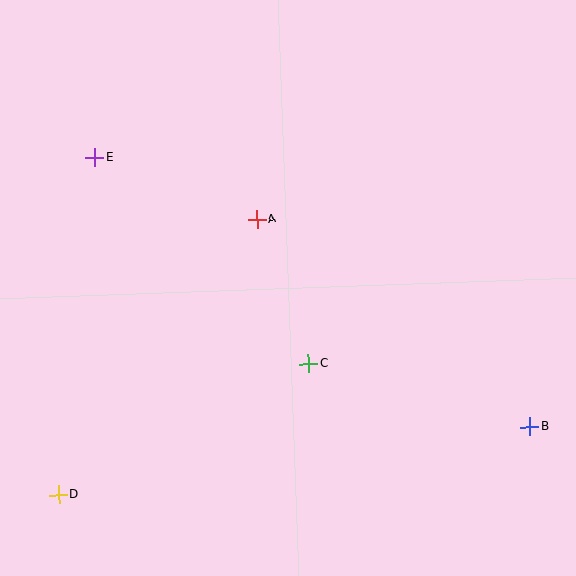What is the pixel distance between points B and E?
The distance between B and E is 511 pixels.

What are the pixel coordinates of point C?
Point C is at (309, 363).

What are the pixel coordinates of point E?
Point E is at (95, 158).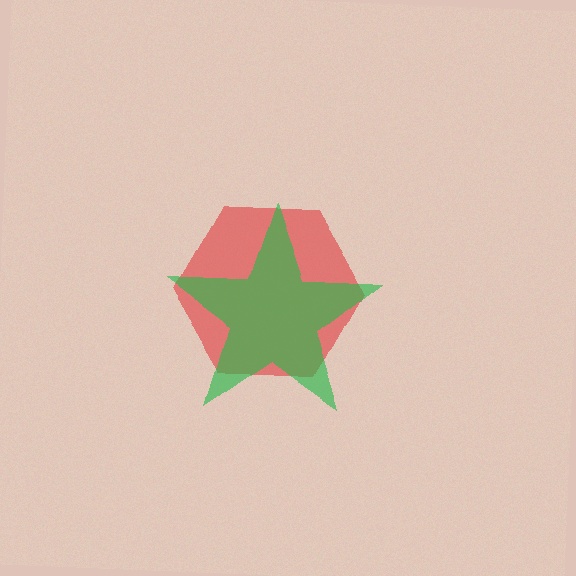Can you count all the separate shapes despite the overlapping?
Yes, there are 2 separate shapes.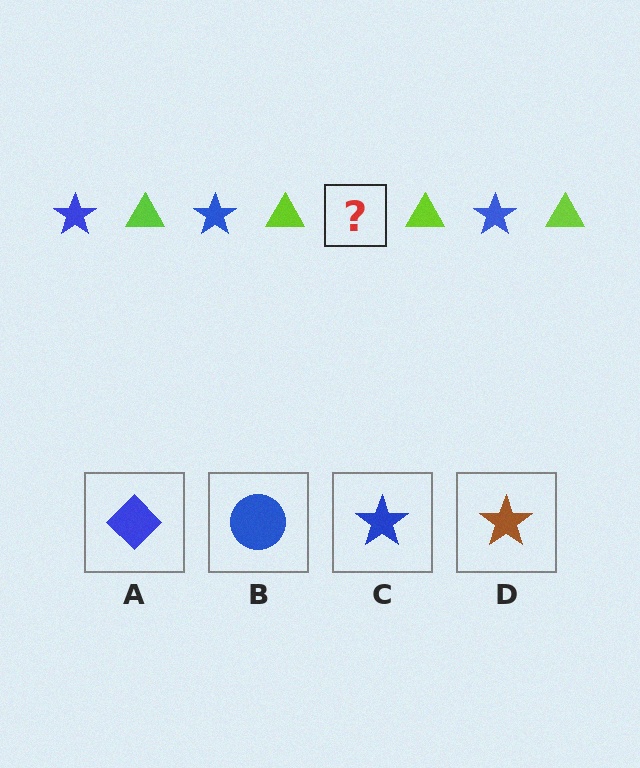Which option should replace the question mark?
Option C.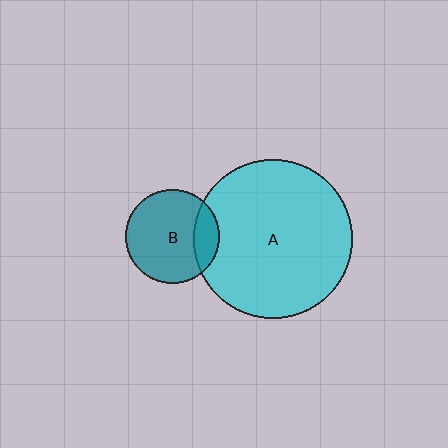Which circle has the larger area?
Circle A (cyan).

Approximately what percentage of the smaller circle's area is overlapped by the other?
Approximately 20%.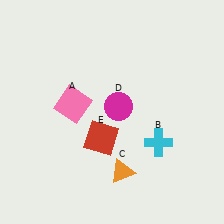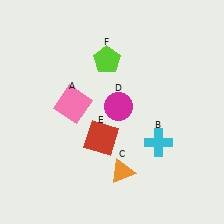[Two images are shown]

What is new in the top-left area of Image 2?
A lime pentagon (F) was added in the top-left area of Image 2.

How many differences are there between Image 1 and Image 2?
There is 1 difference between the two images.